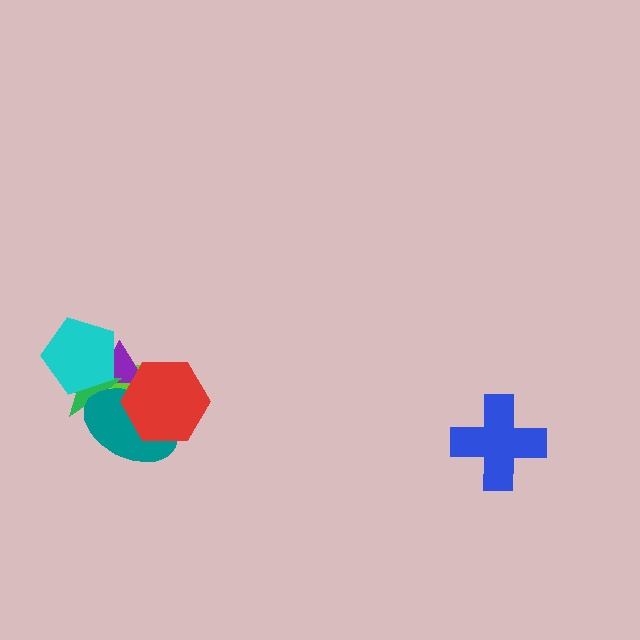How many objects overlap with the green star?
4 objects overlap with the green star.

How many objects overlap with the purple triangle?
5 objects overlap with the purple triangle.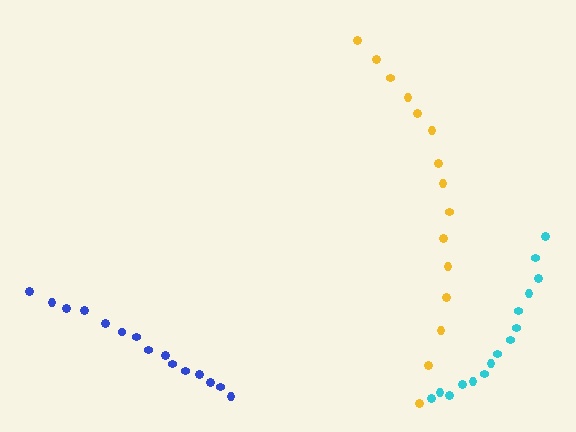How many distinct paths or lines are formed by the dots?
There are 3 distinct paths.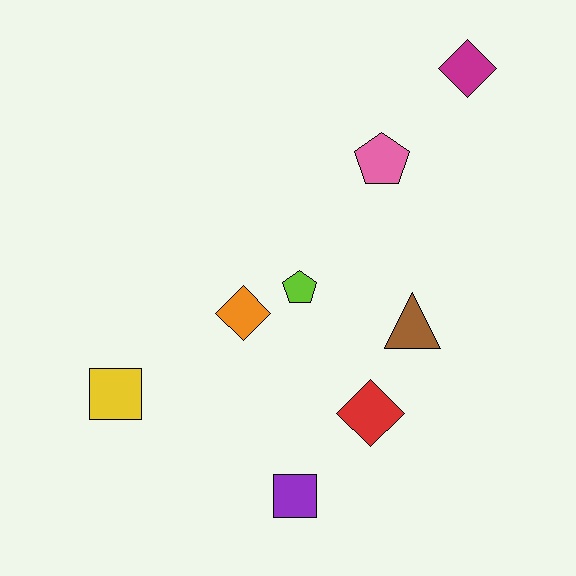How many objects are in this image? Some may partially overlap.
There are 8 objects.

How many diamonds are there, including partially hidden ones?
There are 3 diamonds.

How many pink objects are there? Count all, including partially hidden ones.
There is 1 pink object.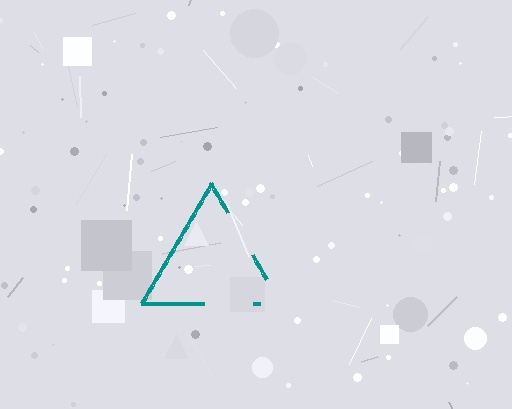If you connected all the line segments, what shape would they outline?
They would outline a triangle.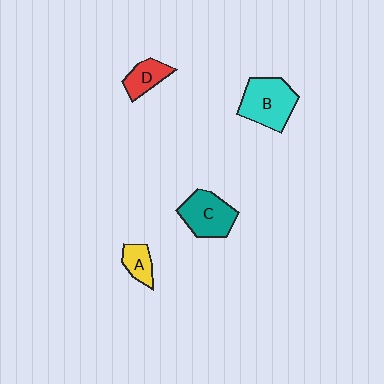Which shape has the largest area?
Shape B (cyan).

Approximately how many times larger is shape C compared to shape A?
Approximately 2.0 times.